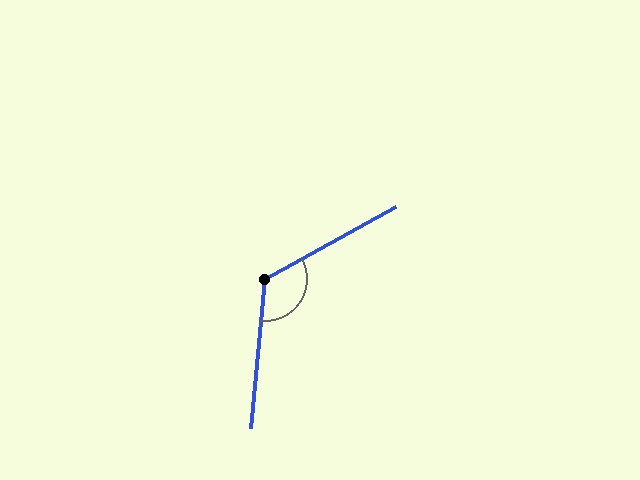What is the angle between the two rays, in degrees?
Approximately 124 degrees.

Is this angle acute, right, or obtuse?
It is obtuse.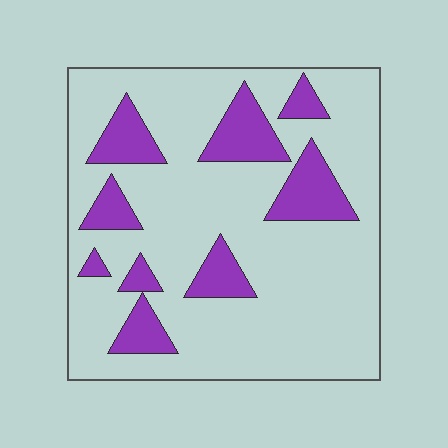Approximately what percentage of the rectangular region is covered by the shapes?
Approximately 20%.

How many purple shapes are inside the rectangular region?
9.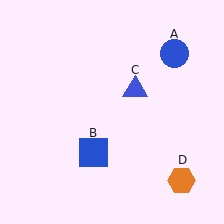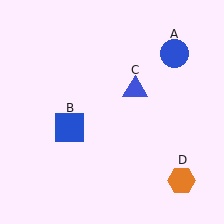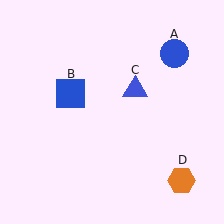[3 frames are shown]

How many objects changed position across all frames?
1 object changed position: blue square (object B).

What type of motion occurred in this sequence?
The blue square (object B) rotated clockwise around the center of the scene.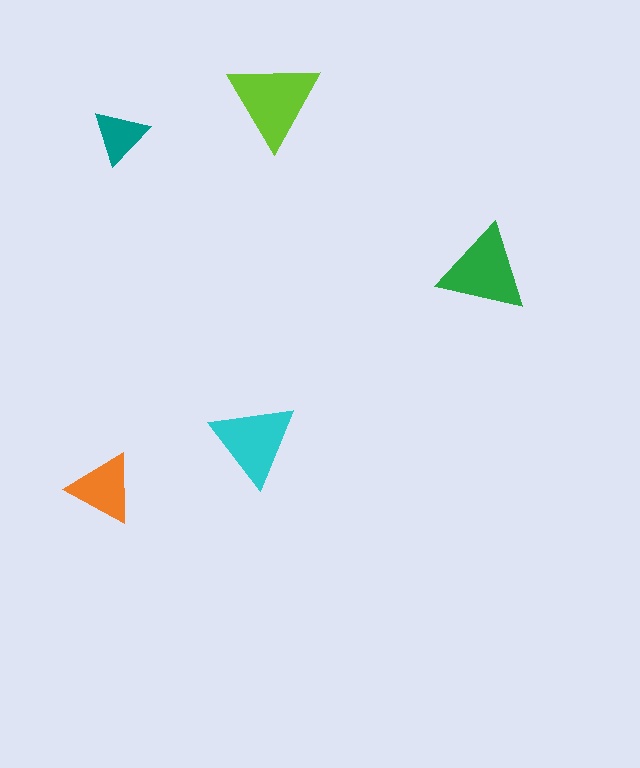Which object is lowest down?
The orange triangle is bottommost.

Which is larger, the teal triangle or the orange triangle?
The orange one.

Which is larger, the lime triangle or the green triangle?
The lime one.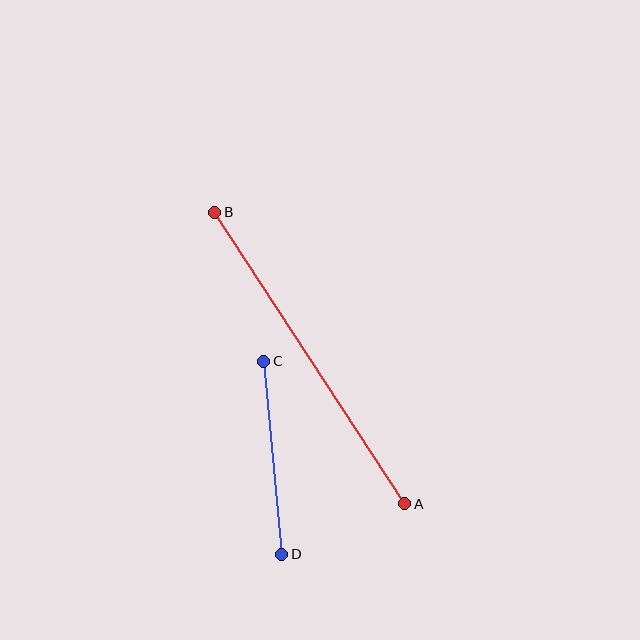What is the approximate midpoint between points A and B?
The midpoint is at approximately (310, 358) pixels.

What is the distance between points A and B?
The distance is approximately 348 pixels.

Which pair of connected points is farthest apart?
Points A and B are farthest apart.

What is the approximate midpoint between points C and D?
The midpoint is at approximately (273, 458) pixels.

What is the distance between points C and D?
The distance is approximately 194 pixels.